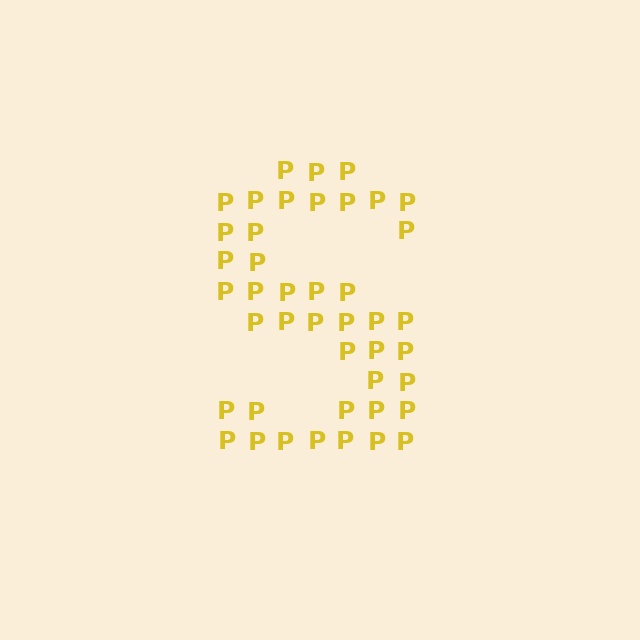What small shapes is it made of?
It is made of small letter P's.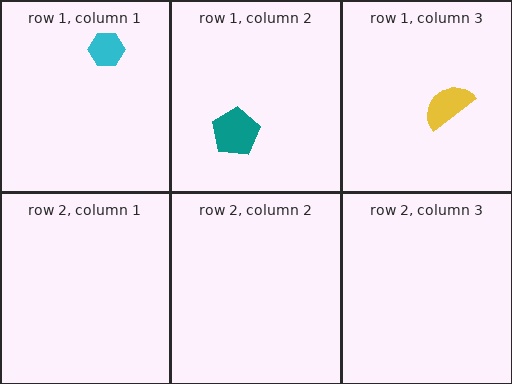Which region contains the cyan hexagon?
The row 1, column 1 region.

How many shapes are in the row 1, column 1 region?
1.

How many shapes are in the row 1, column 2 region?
1.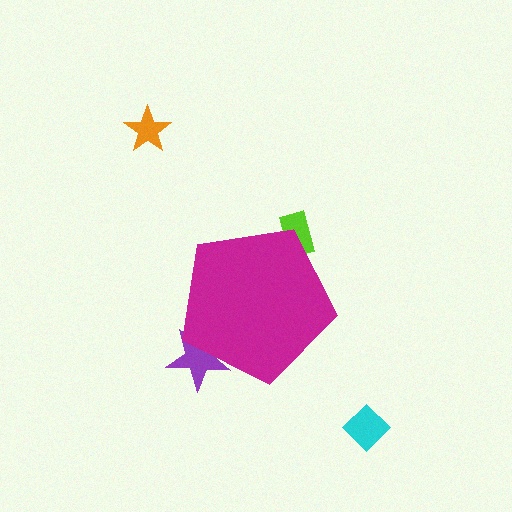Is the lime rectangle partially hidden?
Yes, the lime rectangle is partially hidden behind the magenta pentagon.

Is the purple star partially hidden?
Yes, the purple star is partially hidden behind the magenta pentagon.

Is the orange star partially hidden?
No, the orange star is fully visible.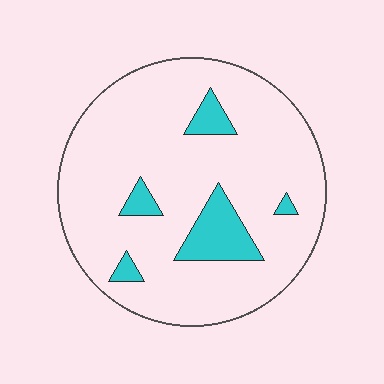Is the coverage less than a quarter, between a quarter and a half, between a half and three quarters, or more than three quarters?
Less than a quarter.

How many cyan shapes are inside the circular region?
5.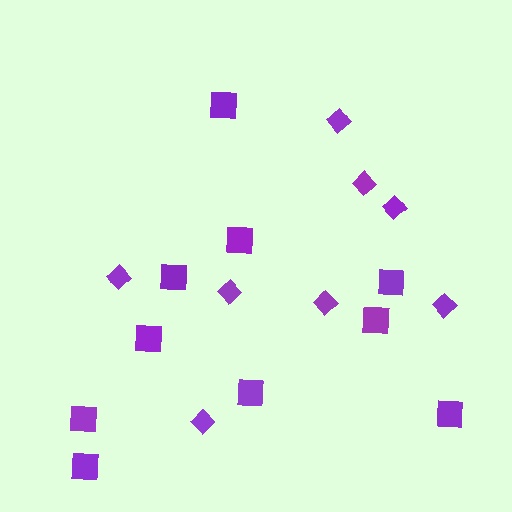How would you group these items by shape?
There are 2 groups: one group of squares (10) and one group of diamonds (8).